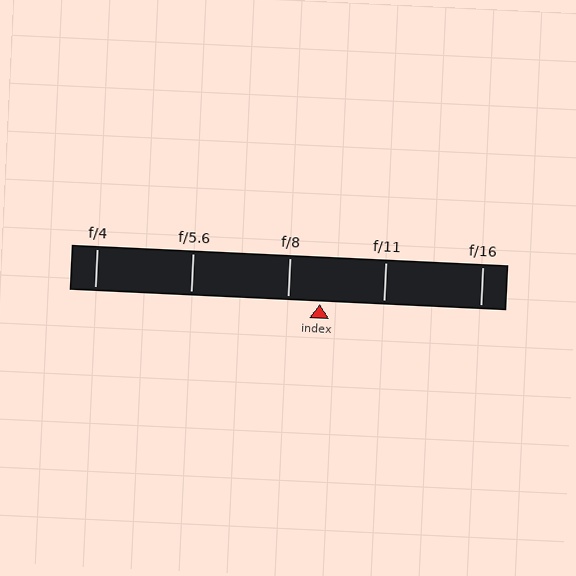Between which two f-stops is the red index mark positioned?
The index mark is between f/8 and f/11.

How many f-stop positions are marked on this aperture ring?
There are 5 f-stop positions marked.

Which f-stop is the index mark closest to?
The index mark is closest to f/8.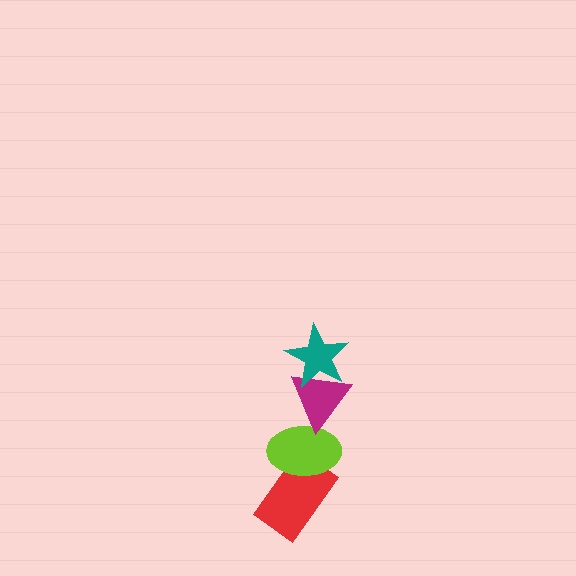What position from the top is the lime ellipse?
The lime ellipse is 3rd from the top.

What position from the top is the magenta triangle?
The magenta triangle is 2nd from the top.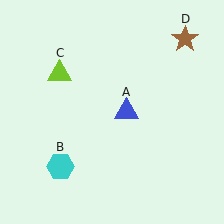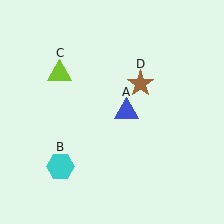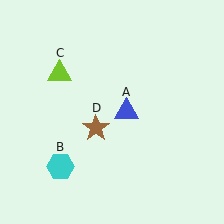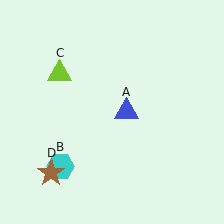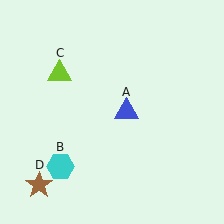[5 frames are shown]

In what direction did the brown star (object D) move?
The brown star (object D) moved down and to the left.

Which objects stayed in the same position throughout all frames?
Blue triangle (object A) and cyan hexagon (object B) and lime triangle (object C) remained stationary.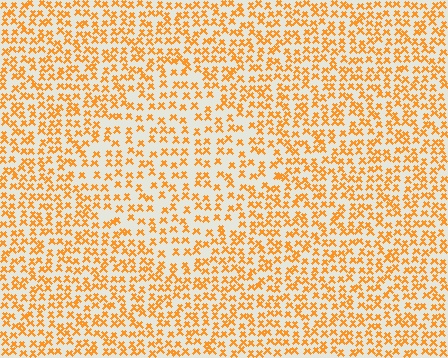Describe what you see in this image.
The image contains small orange elements arranged at two different densities. A diamond-shaped region is visible where the elements are less densely packed than the surrounding area.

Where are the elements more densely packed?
The elements are more densely packed outside the diamond boundary.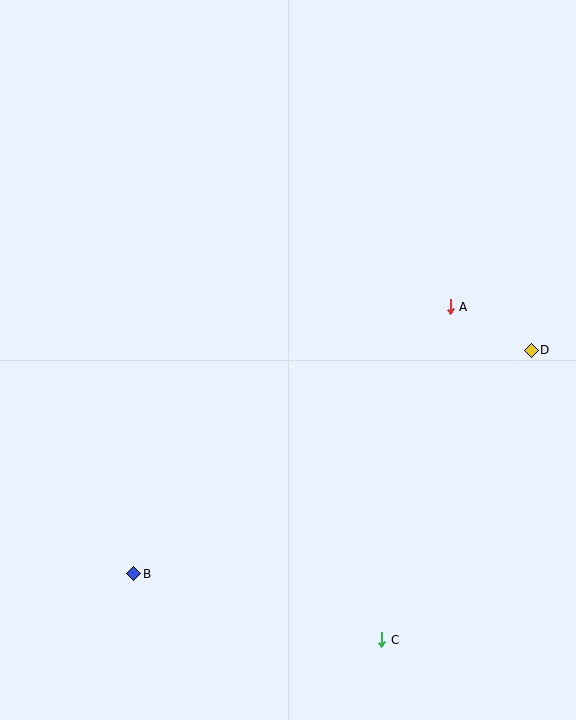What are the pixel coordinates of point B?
Point B is at (134, 574).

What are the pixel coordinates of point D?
Point D is at (531, 350).